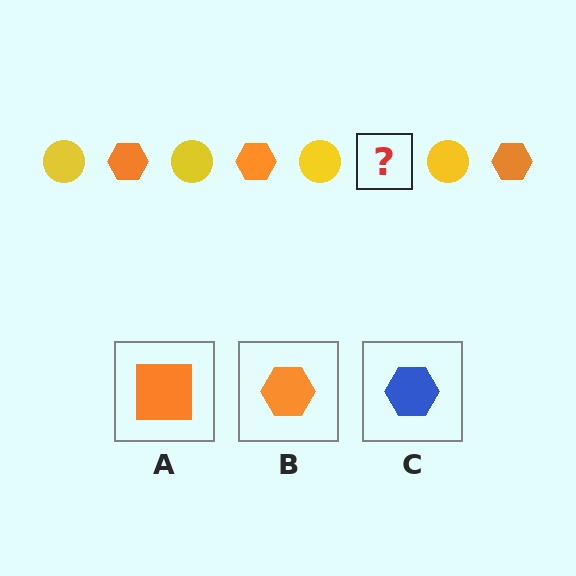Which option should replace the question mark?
Option B.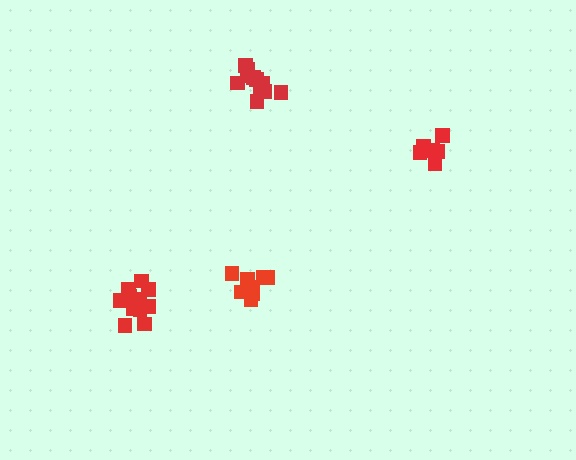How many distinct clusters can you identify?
There are 4 distinct clusters.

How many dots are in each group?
Group 1: 7 dots, Group 2: 12 dots, Group 3: 12 dots, Group 4: 8 dots (39 total).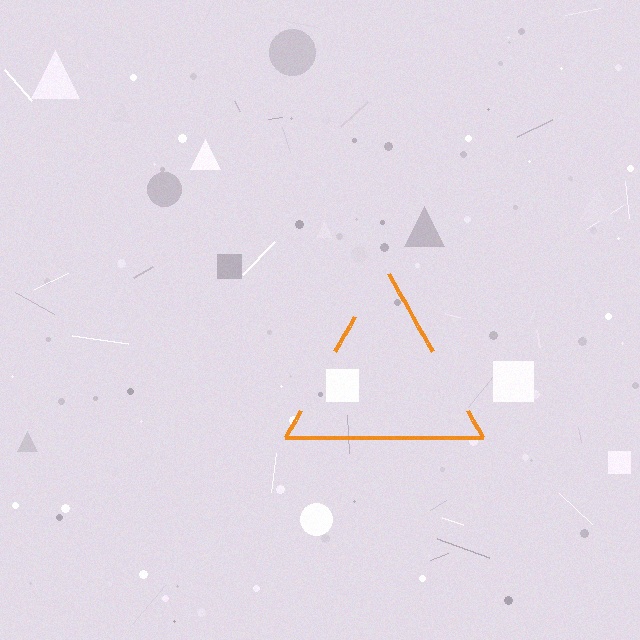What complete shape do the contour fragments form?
The contour fragments form a triangle.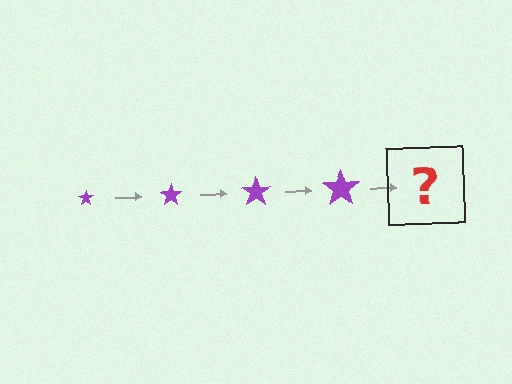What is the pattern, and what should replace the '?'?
The pattern is that the star gets progressively larger each step. The '?' should be a purple star, larger than the previous one.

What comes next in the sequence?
The next element should be a purple star, larger than the previous one.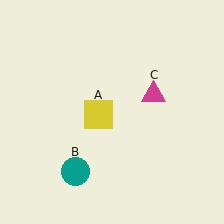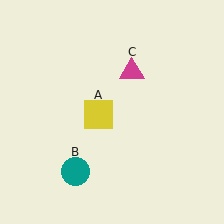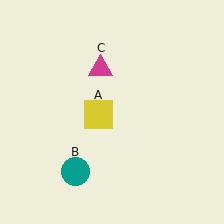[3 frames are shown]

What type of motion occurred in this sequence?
The magenta triangle (object C) rotated counterclockwise around the center of the scene.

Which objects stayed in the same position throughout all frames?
Yellow square (object A) and teal circle (object B) remained stationary.